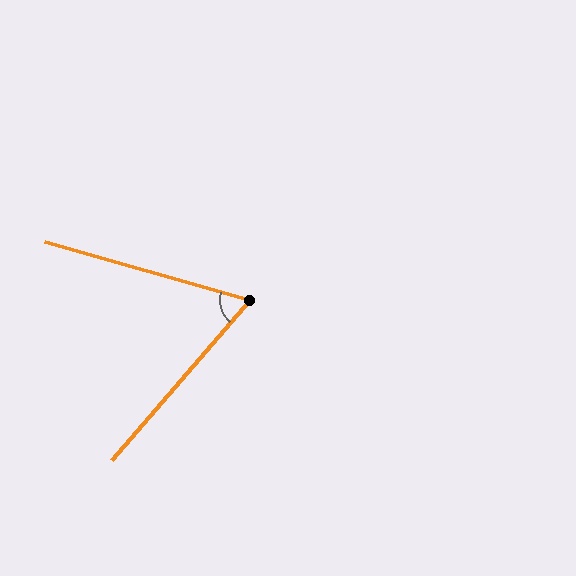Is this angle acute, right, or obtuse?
It is acute.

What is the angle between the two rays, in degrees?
Approximately 65 degrees.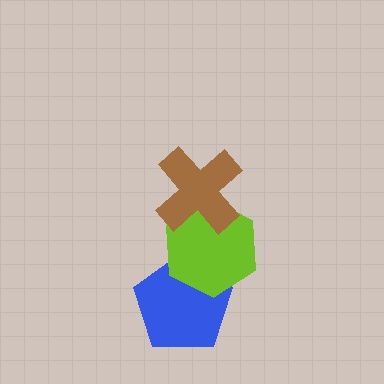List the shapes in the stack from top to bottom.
From top to bottom: the brown cross, the lime hexagon, the blue pentagon.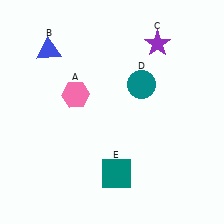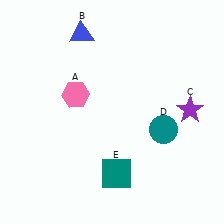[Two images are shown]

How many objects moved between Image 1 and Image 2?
3 objects moved between the two images.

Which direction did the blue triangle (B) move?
The blue triangle (B) moved right.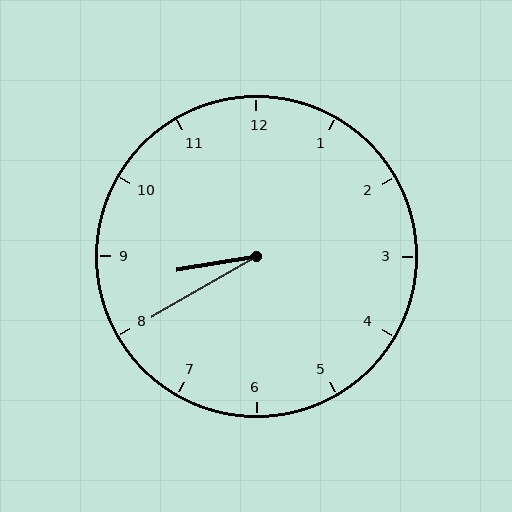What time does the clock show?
8:40.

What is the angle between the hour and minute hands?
Approximately 20 degrees.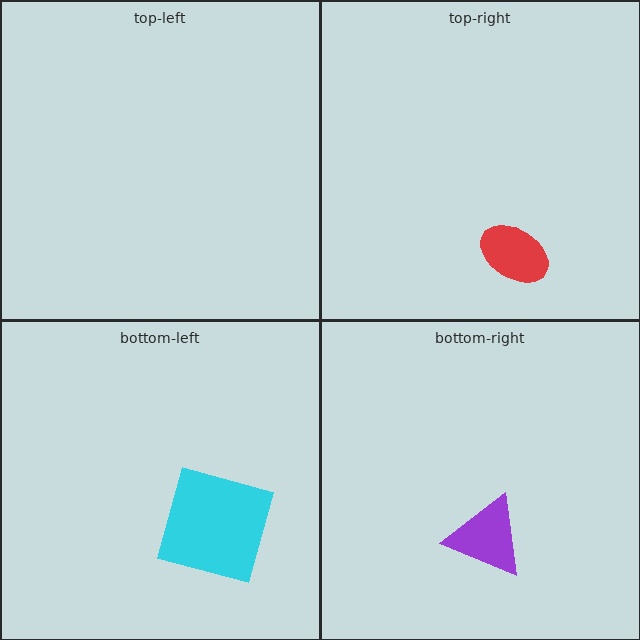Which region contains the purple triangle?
The bottom-right region.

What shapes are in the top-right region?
The red ellipse.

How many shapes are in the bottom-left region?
1.